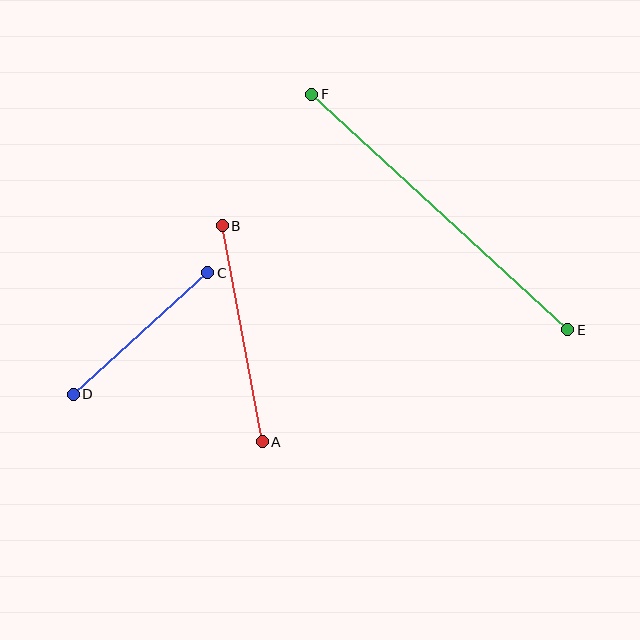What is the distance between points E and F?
The distance is approximately 348 pixels.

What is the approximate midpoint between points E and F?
The midpoint is at approximately (440, 212) pixels.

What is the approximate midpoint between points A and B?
The midpoint is at approximately (242, 334) pixels.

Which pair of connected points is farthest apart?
Points E and F are farthest apart.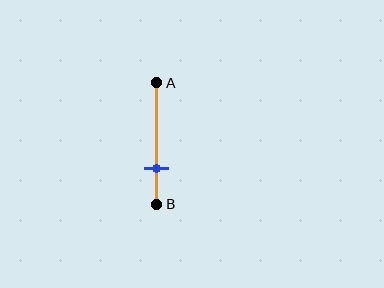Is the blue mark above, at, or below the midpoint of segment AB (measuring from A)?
The blue mark is below the midpoint of segment AB.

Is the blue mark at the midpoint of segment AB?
No, the mark is at about 70% from A, not at the 50% midpoint.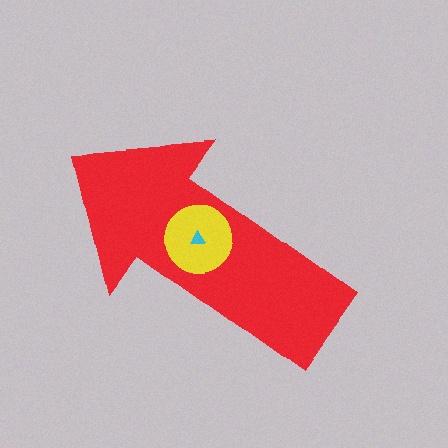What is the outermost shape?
The red arrow.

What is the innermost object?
The cyan triangle.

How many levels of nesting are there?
3.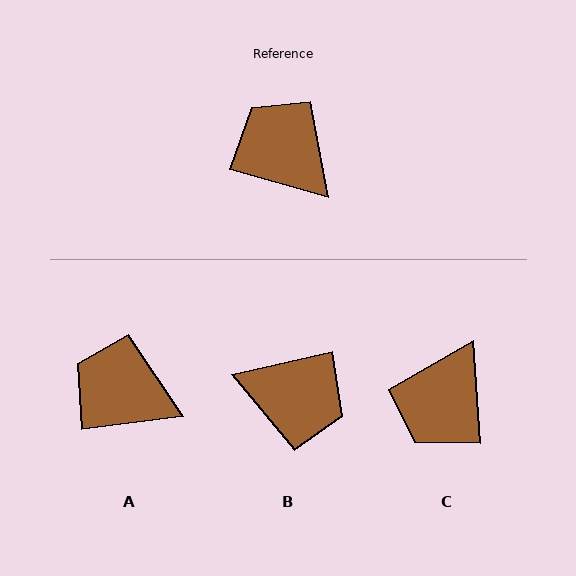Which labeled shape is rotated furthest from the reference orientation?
B, about 151 degrees away.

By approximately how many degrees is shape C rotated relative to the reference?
Approximately 110 degrees counter-clockwise.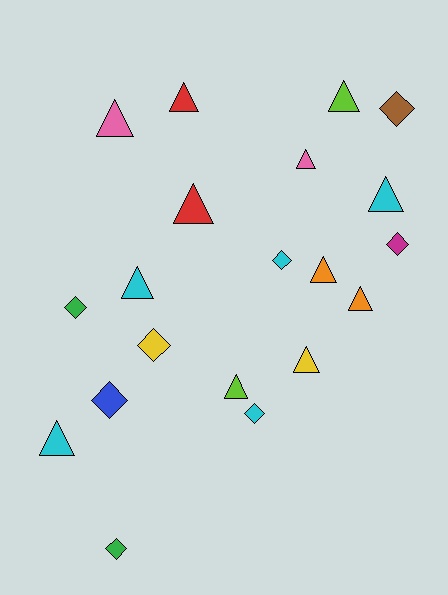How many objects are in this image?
There are 20 objects.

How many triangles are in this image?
There are 12 triangles.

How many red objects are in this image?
There are 2 red objects.